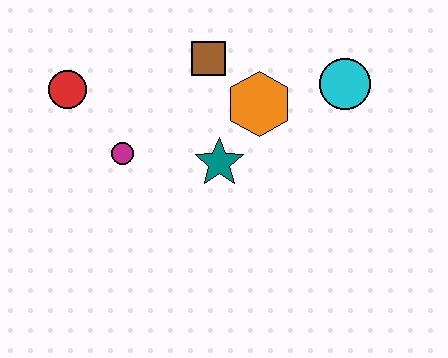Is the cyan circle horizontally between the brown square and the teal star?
No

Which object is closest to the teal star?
The orange hexagon is closest to the teal star.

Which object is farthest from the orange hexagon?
The red circle is farthest from the orange hexagon.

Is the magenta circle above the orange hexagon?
No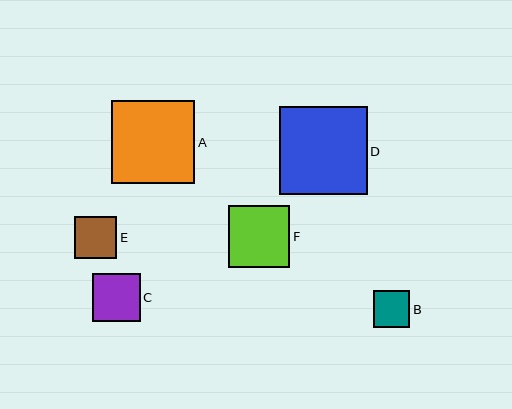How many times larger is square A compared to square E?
Square A is approximately 2.0 times the size of square E.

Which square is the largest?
Square D is the largest with a size of approximately 88 pixels.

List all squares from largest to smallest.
From largest to smallest: D, A, F, C, E, B.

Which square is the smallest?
Square B is the smallest with a size of approximately 36 pixels.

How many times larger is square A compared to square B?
Square A is approximately 2.3 times the size of square B.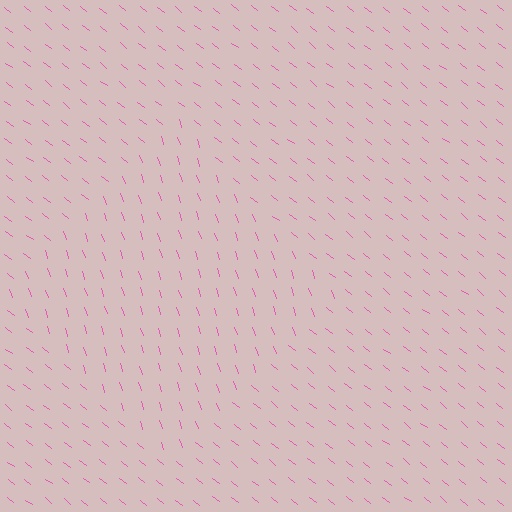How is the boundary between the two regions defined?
The boundary is defined purely by a change in line orientation (approximately 34 degrees difference). All lines are the same color and thickness.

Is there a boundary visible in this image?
Yes, there is a texture boundary formed by a change in line orientation.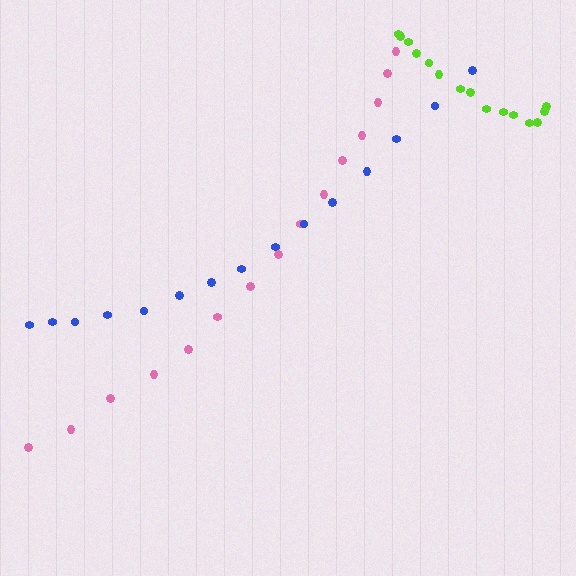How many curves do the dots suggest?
There are 3 distinct paths.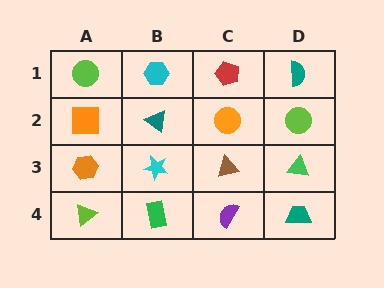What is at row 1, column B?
A cyan hexagon.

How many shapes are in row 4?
4 shapes.